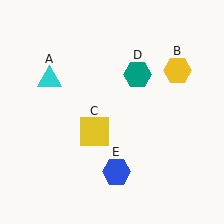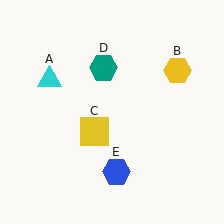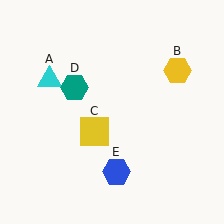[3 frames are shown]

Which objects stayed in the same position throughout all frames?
Cyan triangle (object A) and yellow hexagon (object B) and yellow square (object C) and blue hexagon (object E) remained stationary.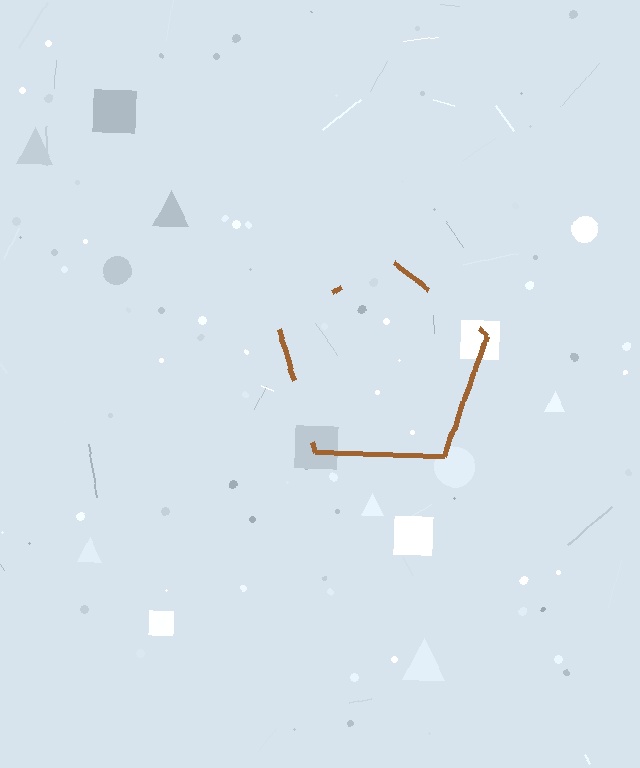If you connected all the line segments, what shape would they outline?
They would outline a pentagon.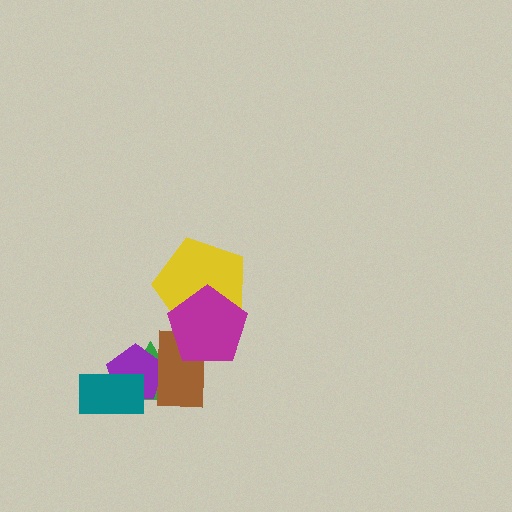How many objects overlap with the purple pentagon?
3 objects overlap with the purple pentagon.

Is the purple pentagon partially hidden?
Yes, it is partially covered by another shape.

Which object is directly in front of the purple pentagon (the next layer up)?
The teal rectangle is directly in front of the purple pentagon.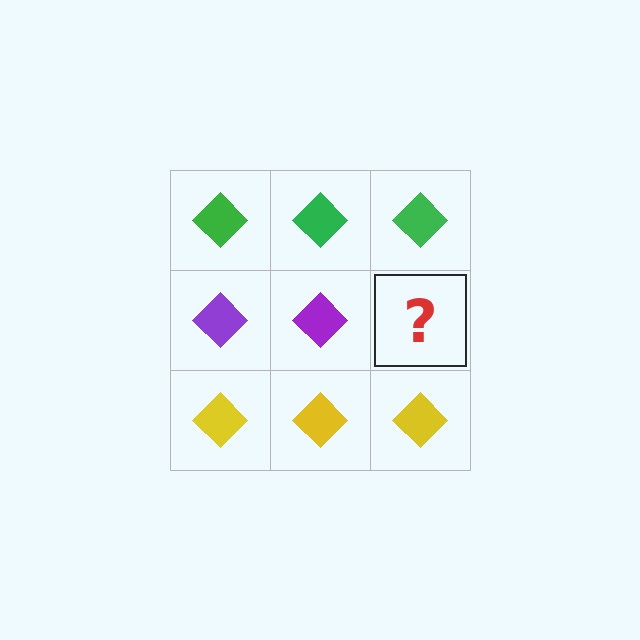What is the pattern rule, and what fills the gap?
The rule is that each row has a consistent color. The gap should be filled with a purple diamond.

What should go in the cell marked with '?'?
The missing cell should contain a purple diamond.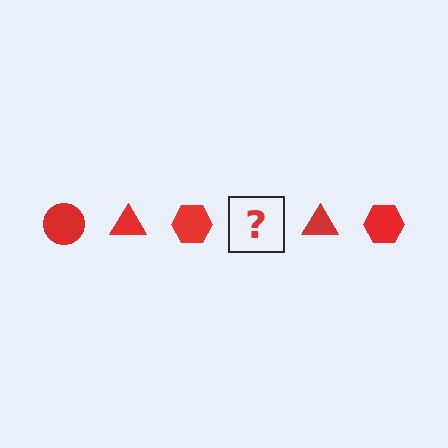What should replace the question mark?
The question mark should be replaced with a red circle.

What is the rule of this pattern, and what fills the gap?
The rule is that the pattern cycles through circle, triangle, hexagon shapes in red. The gap should be filled with a red circle.